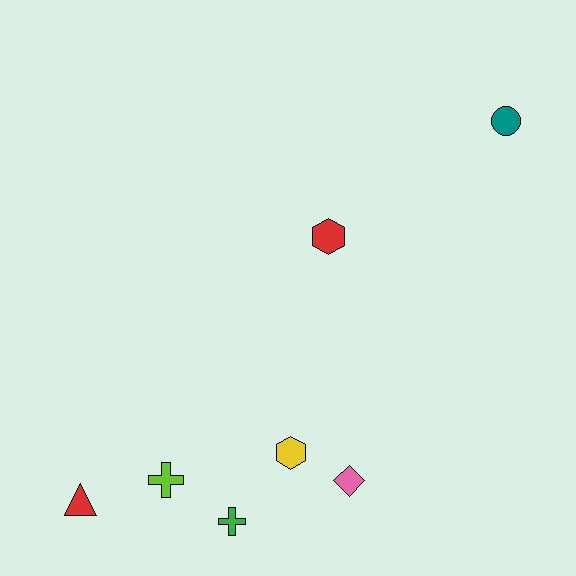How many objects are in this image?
There are 7 objects.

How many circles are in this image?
There is 1 circle.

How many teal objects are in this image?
There is 1 teal object.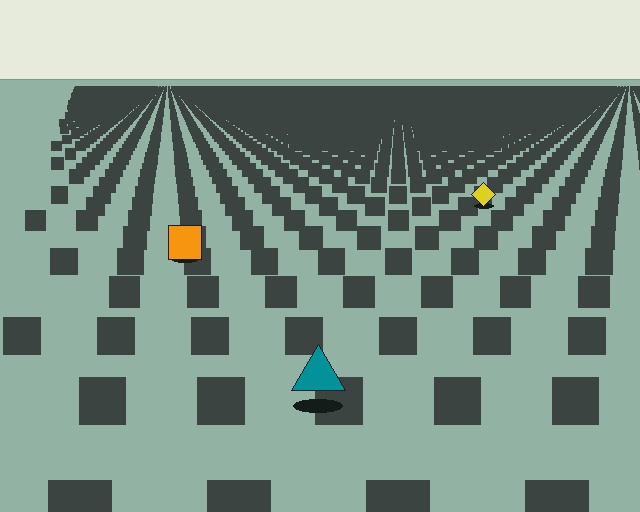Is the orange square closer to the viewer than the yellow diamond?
Yes. The orange square is closer — you can tell from the texture gradient: the ground texture is coarser near it.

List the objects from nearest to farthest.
From nearest to farthest: the teal triangle, the orange square, the yellow diamond.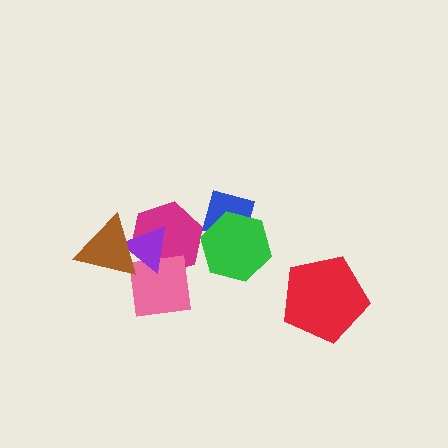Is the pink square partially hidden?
Yes, it is partially covered by another shape.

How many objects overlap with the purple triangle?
3 objects overlap with the purple triangle.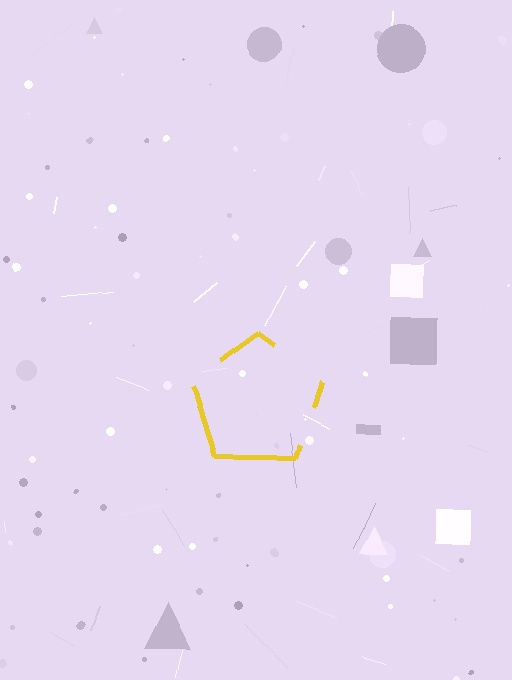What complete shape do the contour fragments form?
The contour fragments form a pentagon.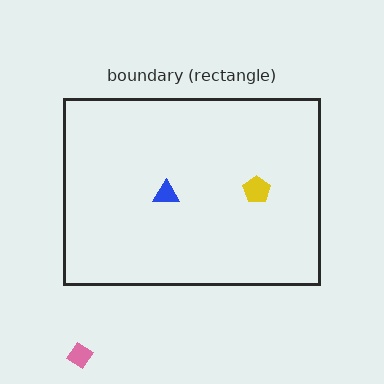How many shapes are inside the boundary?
2 inside, 1 outside.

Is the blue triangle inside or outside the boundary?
Inside.